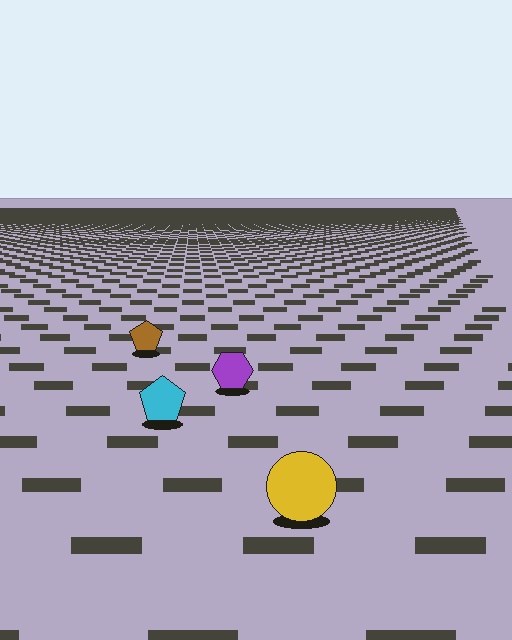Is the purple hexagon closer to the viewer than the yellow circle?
No. The yellow circle is closer — you can tell from the texture gradient: the ground texture is coarser near it.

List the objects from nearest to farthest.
From nearest to farthest: the yellow circle, the cyan pentagon, the purple hexagon, the brown pentagon.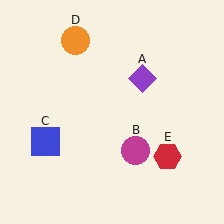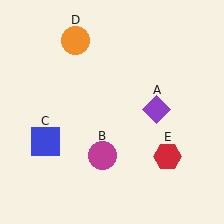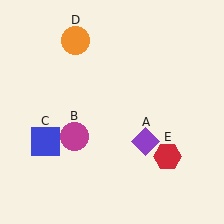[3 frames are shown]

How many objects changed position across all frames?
2 objects changed position: purple diamond (object A), magenta circle (object B).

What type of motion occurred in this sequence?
The purple diamond (object A), magenta circle (object B) rotated clockwise around the center of the scene.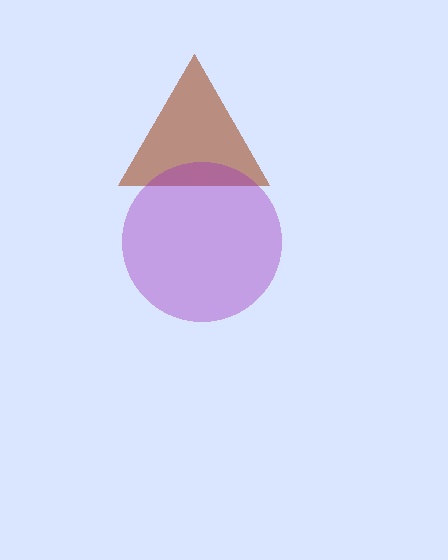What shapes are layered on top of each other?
The layered shapes are: a brown triangle, a purple circle.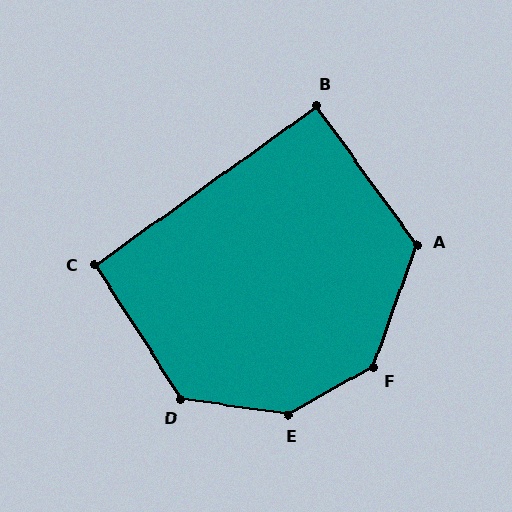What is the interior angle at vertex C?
Approximately 93 degrees (approximately right).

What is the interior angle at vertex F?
Approximately 139 degrees (obtuse).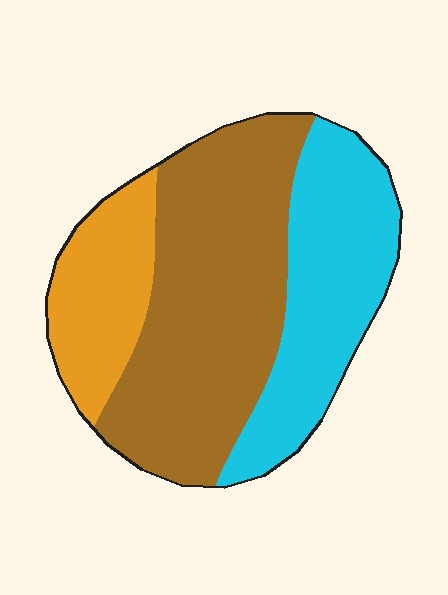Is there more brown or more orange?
Brown.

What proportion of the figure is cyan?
Cyan takes up about one third (1/3) of the figure.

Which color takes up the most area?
Brown, at roughly 50%.